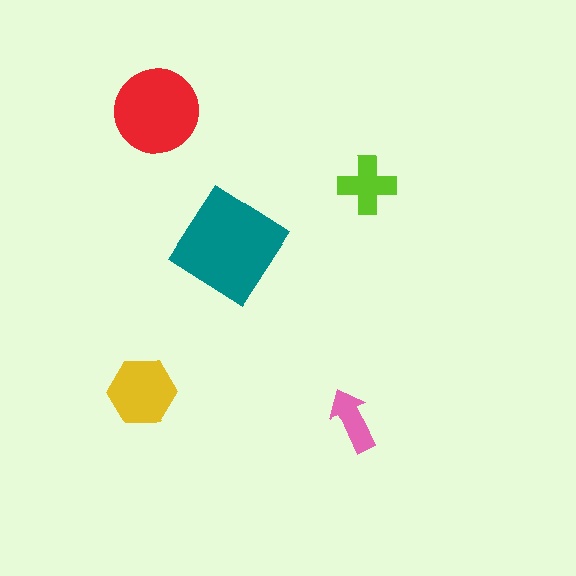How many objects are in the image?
There are 5 objects in the image.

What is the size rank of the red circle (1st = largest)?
2nd.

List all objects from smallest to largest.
The pink arrow, the lime cross, the yellow hexagon, the red circle, the teal diamond.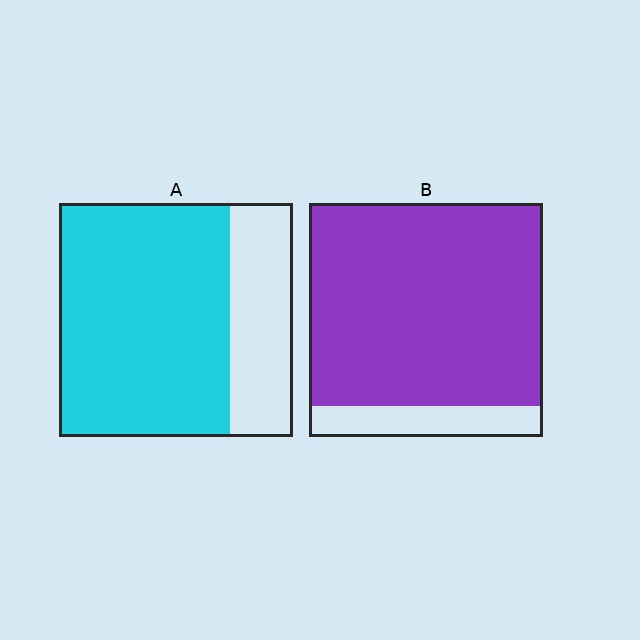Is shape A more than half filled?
Yes.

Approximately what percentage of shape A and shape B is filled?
A is approximately 75% and B is approximately 85%.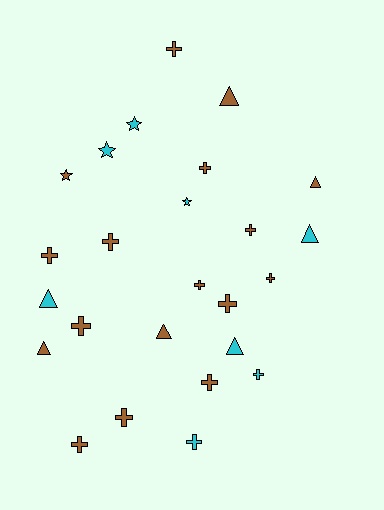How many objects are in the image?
There are 25 objects.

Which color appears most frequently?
Brown, with 17 objects.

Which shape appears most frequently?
Cross, with 14 objects.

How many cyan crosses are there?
There are 2 cyan crosses.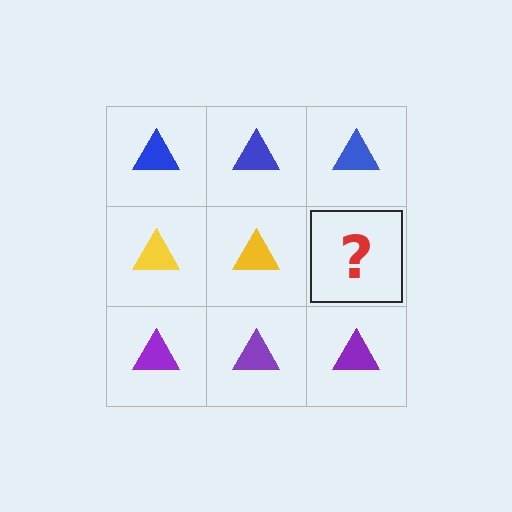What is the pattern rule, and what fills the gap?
The rule is that each row has a consistent color. The gap should be filled with a yellow triangle.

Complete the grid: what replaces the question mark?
The question mark should be replaced with a yellow triangle.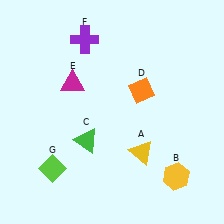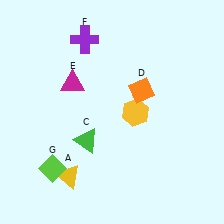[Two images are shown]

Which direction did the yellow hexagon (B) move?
The yellow hexagon (B) moved up.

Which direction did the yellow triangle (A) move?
The yellow triangle (A) moved left.